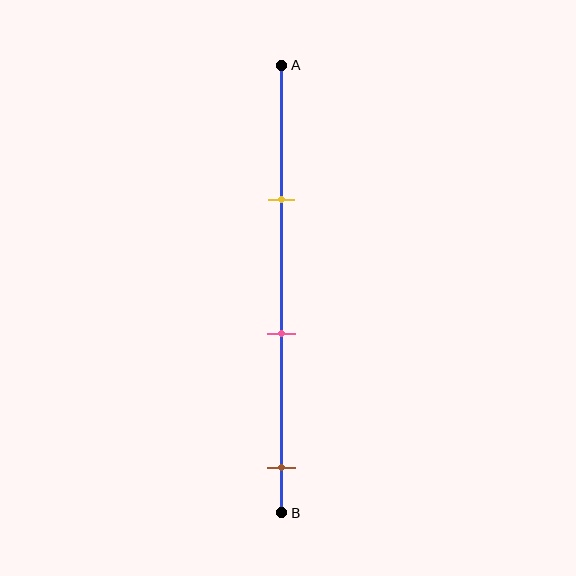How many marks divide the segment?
There are 3 marks dividing the segment.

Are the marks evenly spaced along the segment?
Yes, the marks are approximately evenly spaced.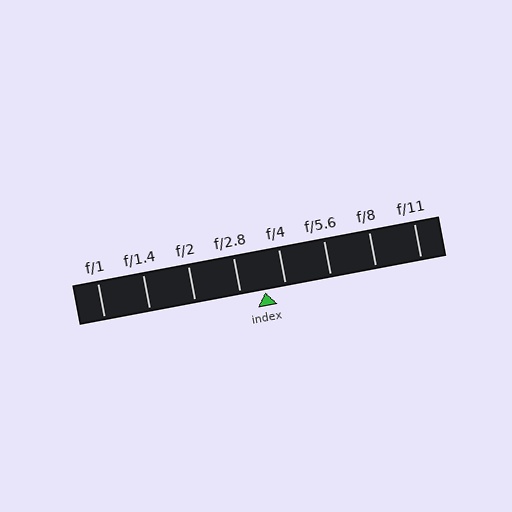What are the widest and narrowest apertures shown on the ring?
The widest aperture shown is f/1 and the narrowest is f/11.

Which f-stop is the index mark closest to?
The index mark is closest to f/4.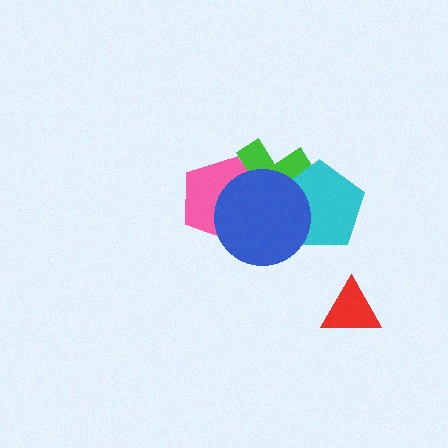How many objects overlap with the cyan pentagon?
2 objects overlap with the cyan pentagon.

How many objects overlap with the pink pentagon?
2 objects overlap with the pink pentagon.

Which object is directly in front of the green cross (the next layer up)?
The cyan pentagon is directly in front of the green cross.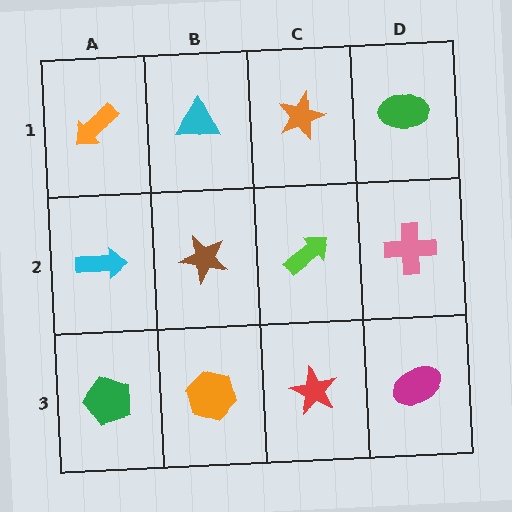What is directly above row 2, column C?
An orange star.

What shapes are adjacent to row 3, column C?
A lime arrow (row 2, column C), an orange hexagon (row 3, column B), a magenta ellipse (row 3, column D).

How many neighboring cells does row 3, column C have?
3.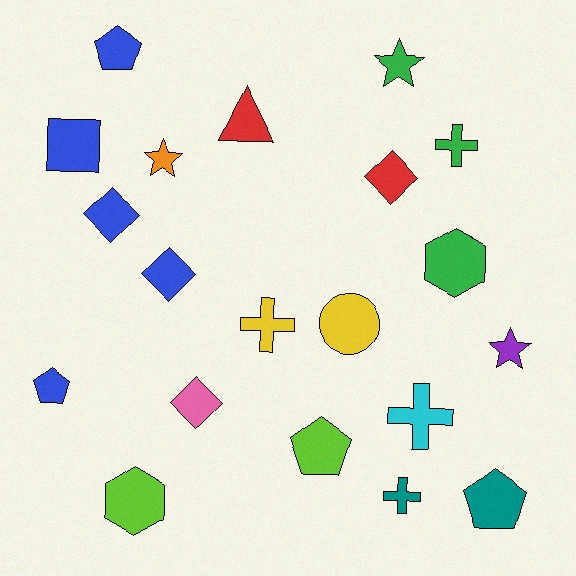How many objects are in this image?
There are 20 objects.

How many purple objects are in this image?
There is 1 purple object.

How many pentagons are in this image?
There are 4 pentagons.